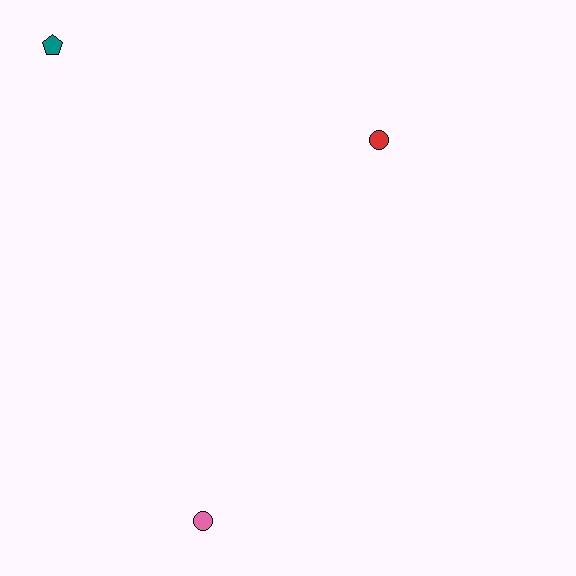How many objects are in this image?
There are 3 objects.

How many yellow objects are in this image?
There are no yellow objects.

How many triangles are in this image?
There are no triangles.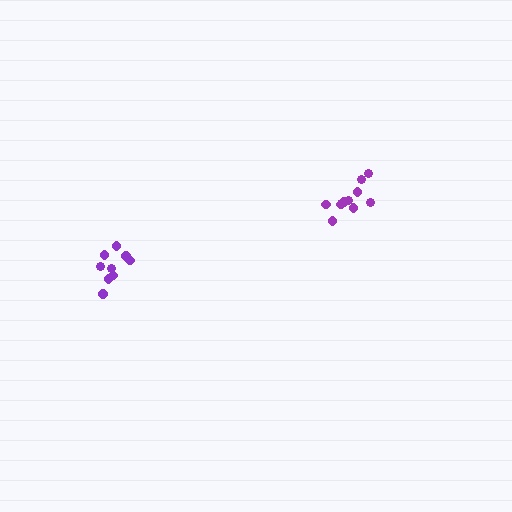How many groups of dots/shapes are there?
There are 2 groups.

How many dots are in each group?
Group 1: 9 dots, Group 2: 11 dots (20 total).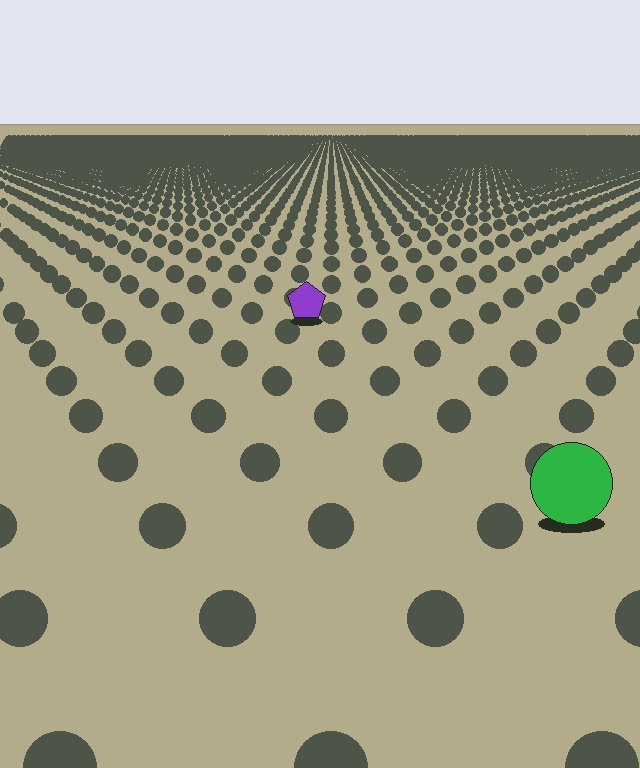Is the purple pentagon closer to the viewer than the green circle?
No. The green circle is closer — you can tell from the texture gradient: the ground texture is coarser near it.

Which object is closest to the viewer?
The green circle is closest. The texture marks near it are larger and more spread out.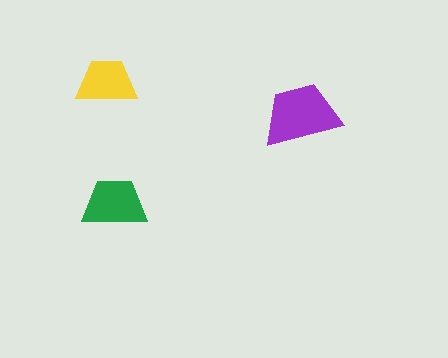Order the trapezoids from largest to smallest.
the purple one, the green one, the yellow one.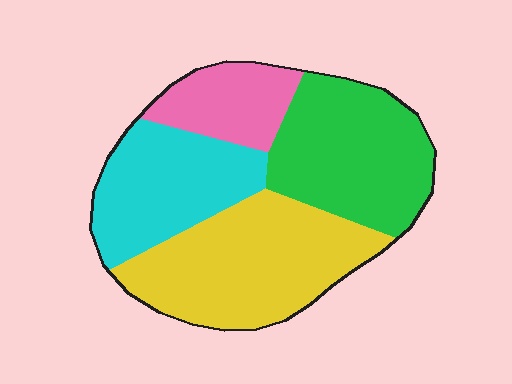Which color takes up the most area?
Yellow, at roughly 35%.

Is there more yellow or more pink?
Yellow.